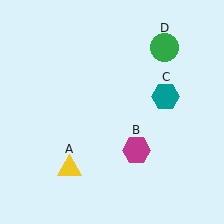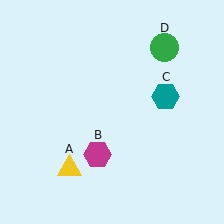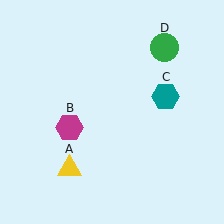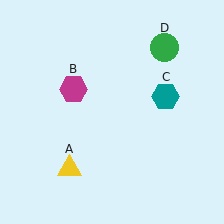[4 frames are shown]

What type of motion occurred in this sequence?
The magenta hexagon (object B) rotated clockwise around the center of the scene.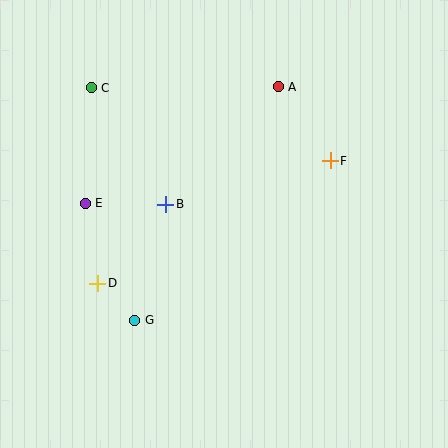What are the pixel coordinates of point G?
Point G is at (135, 320).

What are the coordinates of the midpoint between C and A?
The midpoint between C and A is at (185, 87).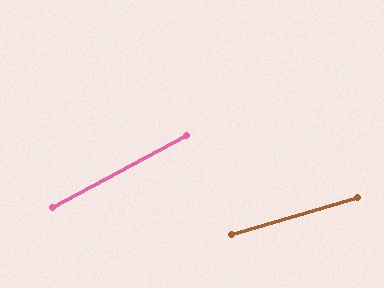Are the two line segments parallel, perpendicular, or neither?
Neither parallel nor perpendicular — they differ by about 12°.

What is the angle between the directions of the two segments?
Approximately 12 degrees.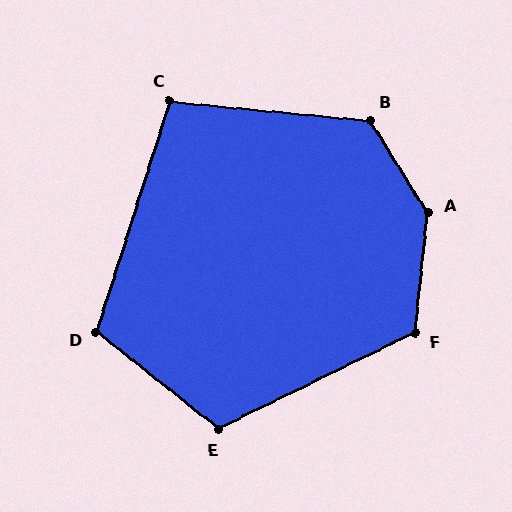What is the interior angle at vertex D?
Approximately 111 degrees (obtuse).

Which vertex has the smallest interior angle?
C, at approximately 102 degrees.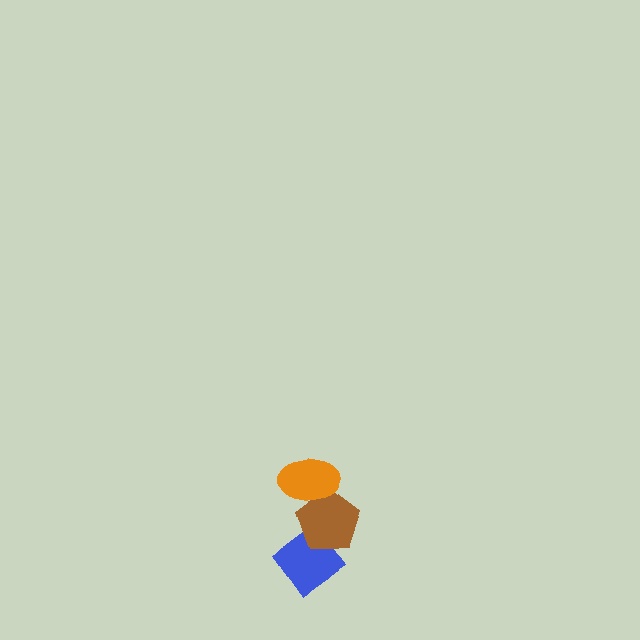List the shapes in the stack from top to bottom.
From top to bottom: the orange ellipse, the brown pentagon, the blue diamond.